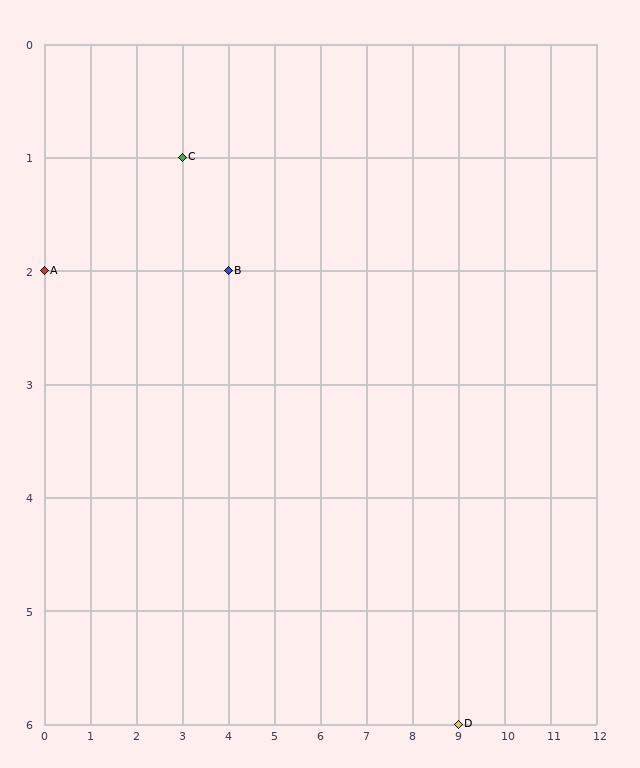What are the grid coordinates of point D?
Point D is at grid coordinates (9, 6).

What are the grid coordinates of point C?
Point C is at grid coordinates (3, 1).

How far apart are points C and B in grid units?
Points C and B are 1 column and 1 row apart (about 1.4 grid units diagonally).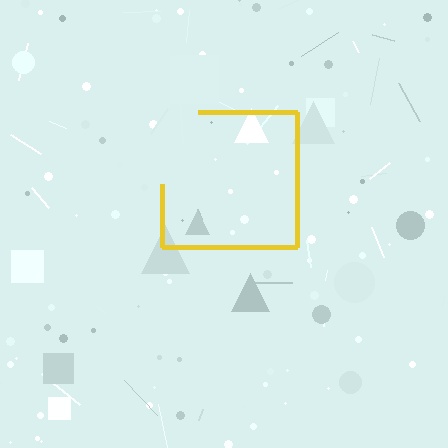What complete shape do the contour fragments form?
The contour fragments form a square.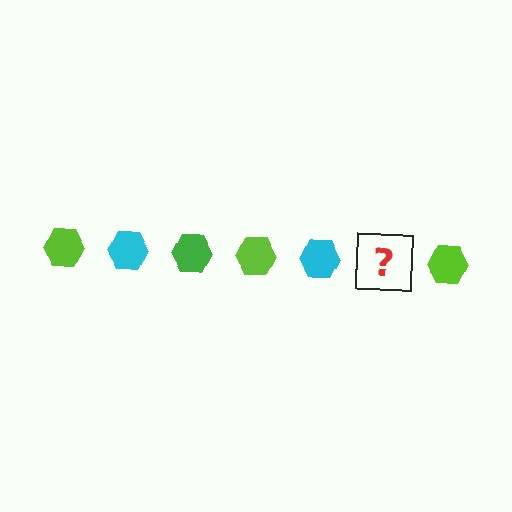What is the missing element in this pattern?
The missing element is a green hexagon.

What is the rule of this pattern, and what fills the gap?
The rule is that the pattern cycles through lime, cyan, green hexagons. The gap should be filled with a green hexagon.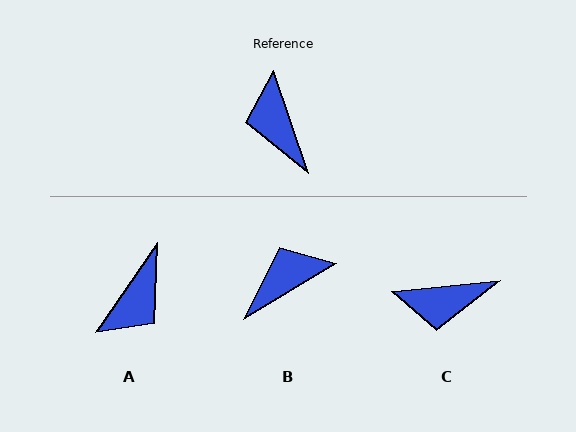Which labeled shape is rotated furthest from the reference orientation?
A, about 127 degrees away.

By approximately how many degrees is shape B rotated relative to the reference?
Approximately 77 degrees clockwise.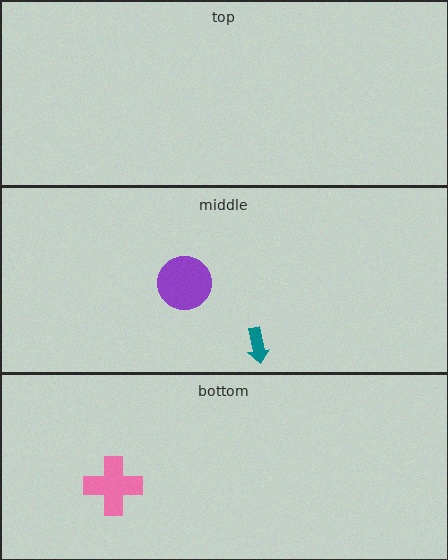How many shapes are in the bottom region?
1.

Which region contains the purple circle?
The middle region.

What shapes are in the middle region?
The purple circle, the teal arrow.